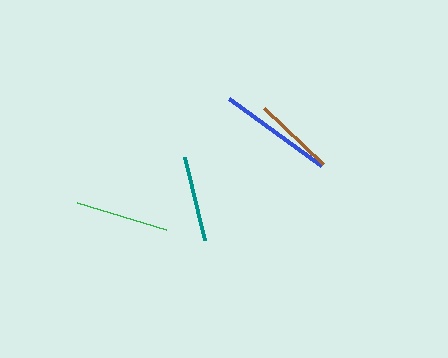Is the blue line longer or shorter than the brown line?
The blue line is longer than the brown line.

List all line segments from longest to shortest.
From longest to shortest: blue, green, teal, brown.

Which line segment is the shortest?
The brown line is the shortest at approximately 81 pixels.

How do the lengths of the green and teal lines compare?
The green and teal lines are approximately the same length.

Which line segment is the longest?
The blue line is the longest at approximately 114 pixels.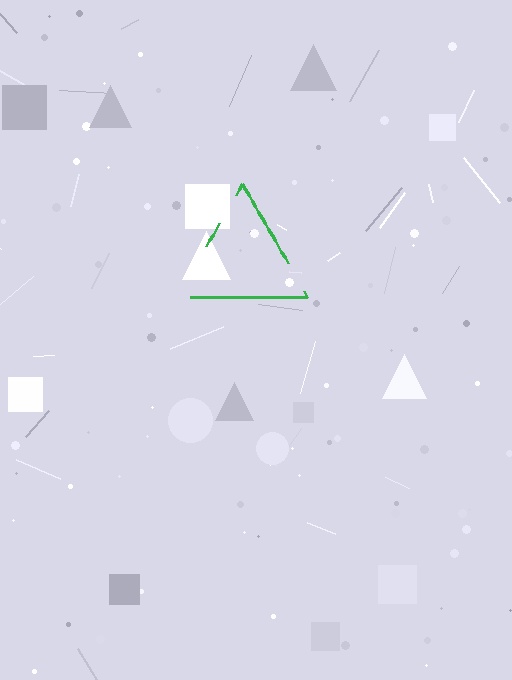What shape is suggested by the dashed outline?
The dashed outline suggests a triangle.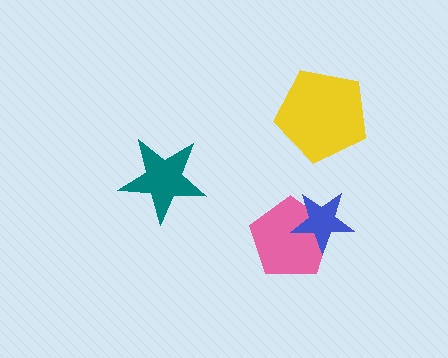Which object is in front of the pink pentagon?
The blue star is in front of the pink pentagon.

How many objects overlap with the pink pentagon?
1 object overlaps with the pink pentagon.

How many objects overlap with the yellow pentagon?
0 objects overlap with the yellow pentagon.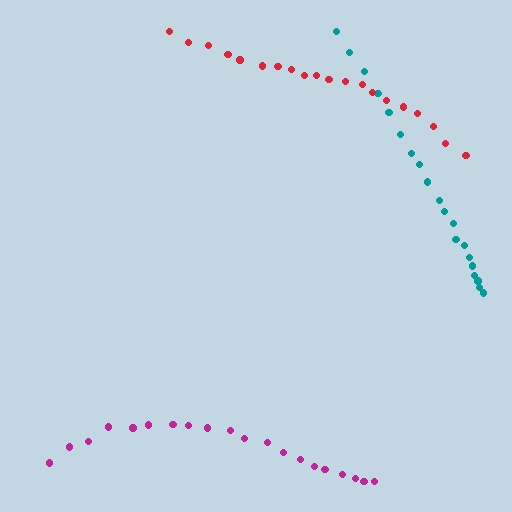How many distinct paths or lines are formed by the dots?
There are 3 distinct paths.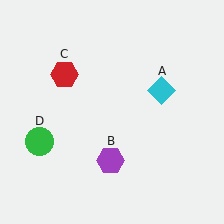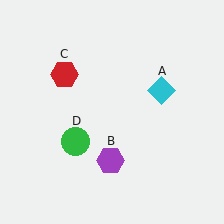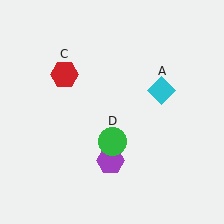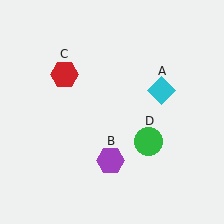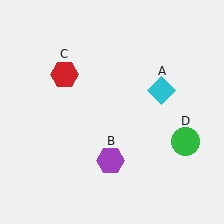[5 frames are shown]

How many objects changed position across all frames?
1 object changed position: green circle (object D).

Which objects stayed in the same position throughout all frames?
Cyan diamond (object A) and purple hexagon (object B) and red hexagon (object C) remained stationary.